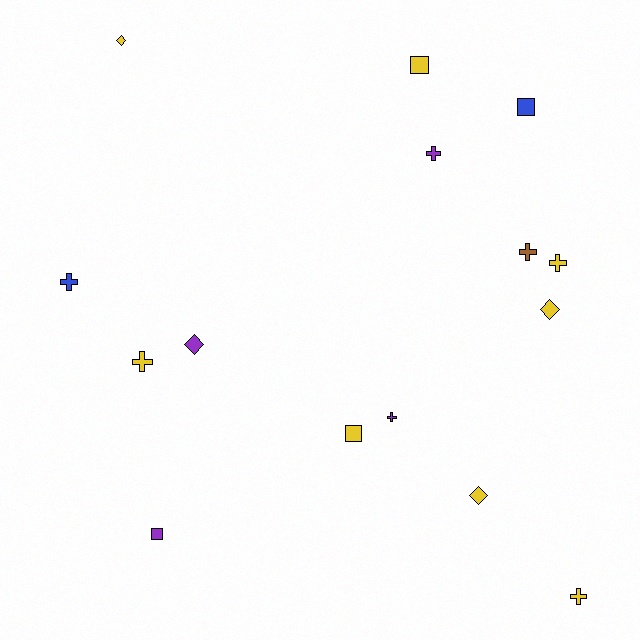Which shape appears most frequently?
Cross, with 7 objects.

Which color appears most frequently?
Yellow, with 8 objects.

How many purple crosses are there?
There are 2 purple crosses.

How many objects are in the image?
There are 15 objects.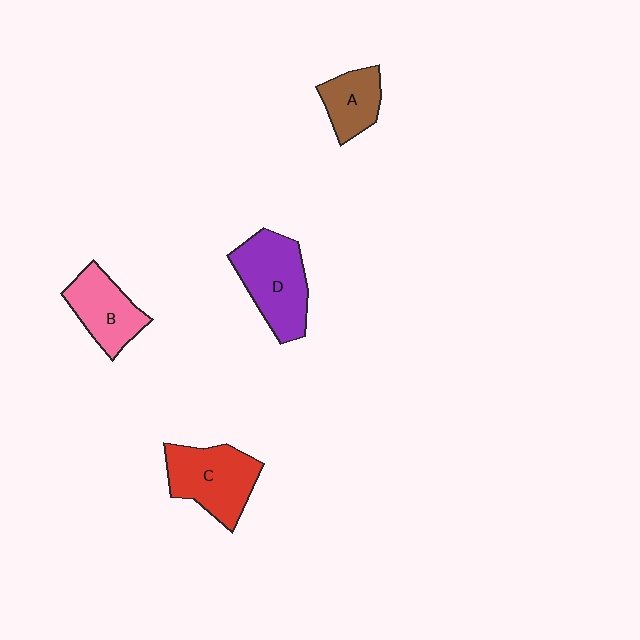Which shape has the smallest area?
Shape A (brown).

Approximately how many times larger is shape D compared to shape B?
Approximately 1.3 times.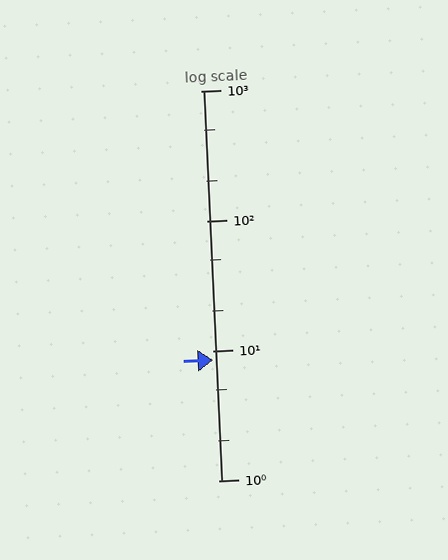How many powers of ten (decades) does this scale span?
The scale spans 3 decades, from 1 to 1000.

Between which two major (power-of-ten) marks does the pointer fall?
The pointer is between 1 and 10.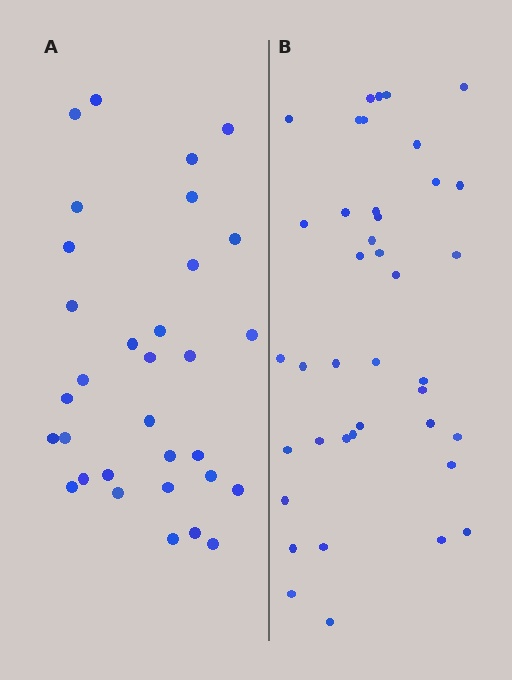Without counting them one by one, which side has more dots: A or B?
Region B (the right region) has more dots.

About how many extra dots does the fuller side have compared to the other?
Region B has roughly 8 or so more dots than region A.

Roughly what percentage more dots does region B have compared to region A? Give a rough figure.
About 25% more.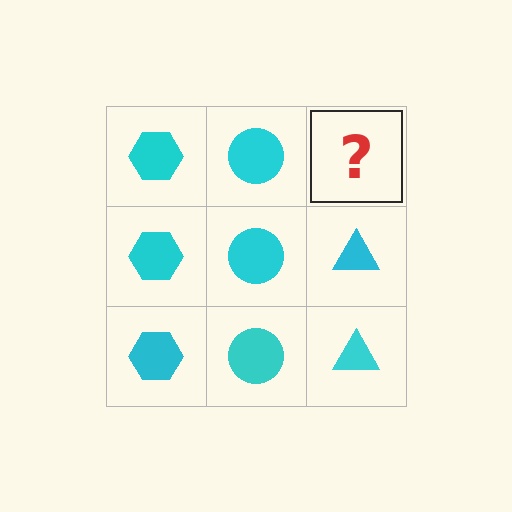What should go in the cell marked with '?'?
The missing cell should contain a cyan triangle.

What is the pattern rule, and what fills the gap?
The rule is that each column has a consistent shape. The gap should be filled with a cyan triangle.